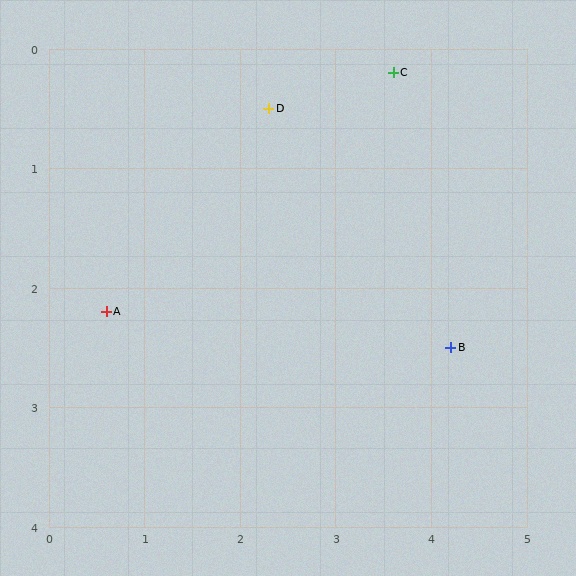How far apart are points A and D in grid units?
Points A and D are about 2.4 grid units apart.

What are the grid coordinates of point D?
Point D is at approximately (2.3, 0.5).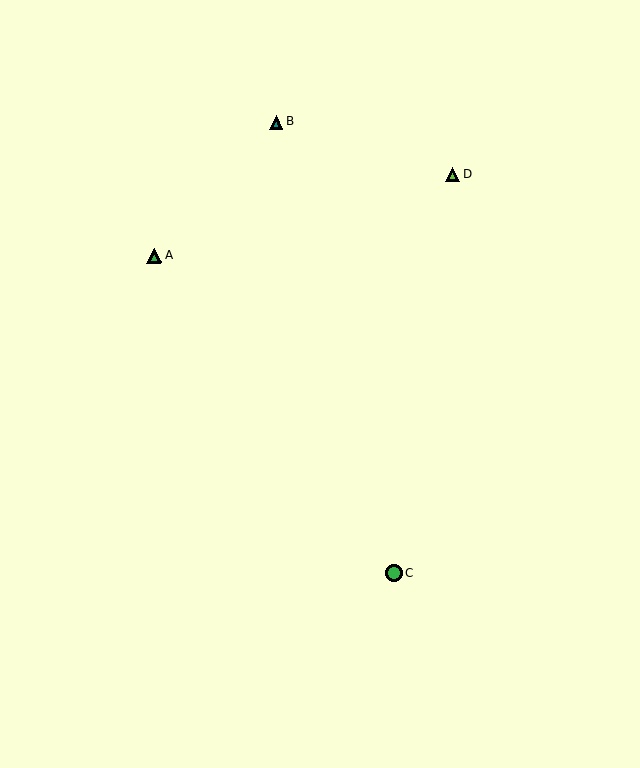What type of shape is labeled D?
Shape D is a lime triangle.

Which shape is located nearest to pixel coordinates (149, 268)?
The green triangle (labeled A) at (154, 256) is nearest to that location.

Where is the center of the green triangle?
The center of the green triangle is at (154, 256).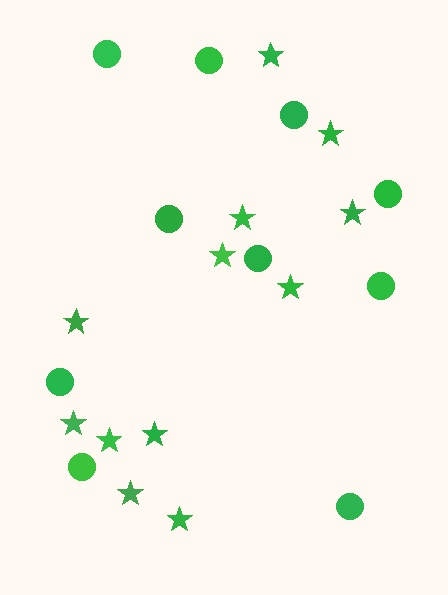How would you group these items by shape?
There are 2 groups: one group of circles (10) and one group of stars (12).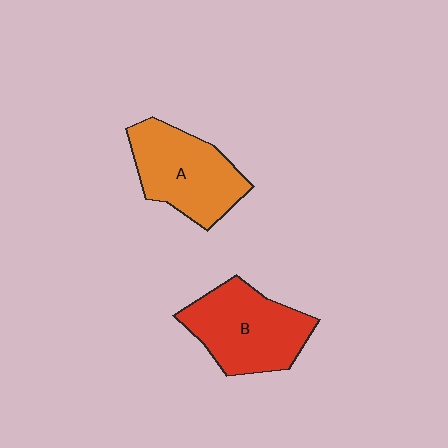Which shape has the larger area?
Shape B (red).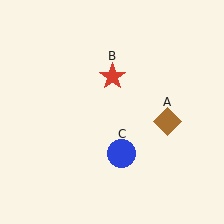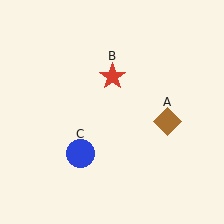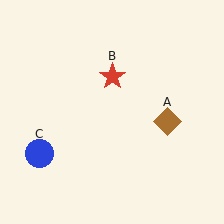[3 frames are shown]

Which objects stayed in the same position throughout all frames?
Brown diamond (object A) and red star (object B) remained stationary.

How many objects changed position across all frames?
1 object changed position: blue circle (object C).